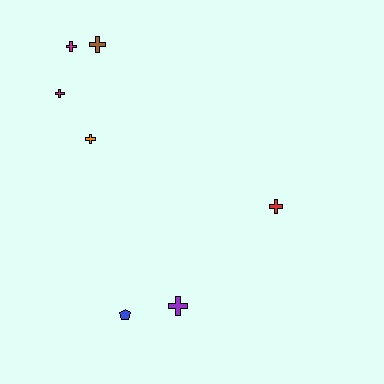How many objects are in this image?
There are 7 objects.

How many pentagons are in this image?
There is 1 pentagon.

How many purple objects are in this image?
There is 1 purple object.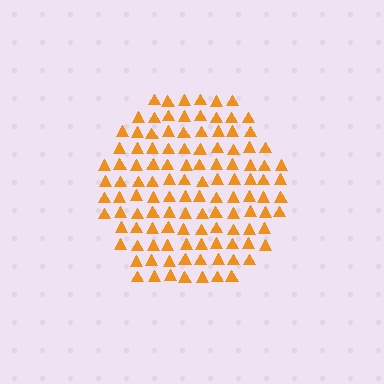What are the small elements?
The small elements are triangles.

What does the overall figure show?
The overall figure shows a hexagon.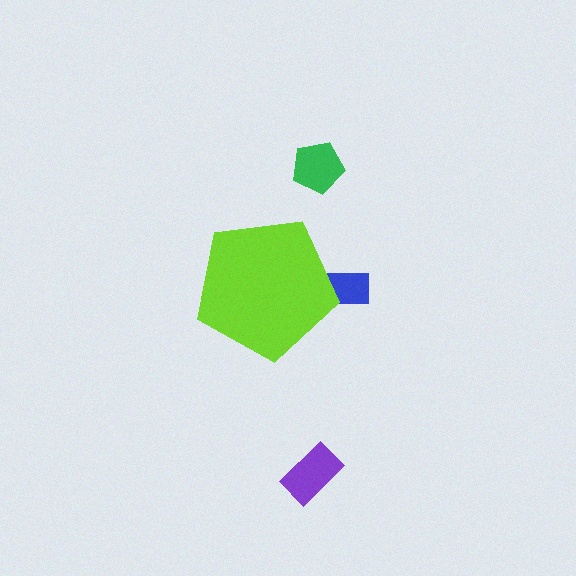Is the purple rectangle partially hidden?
No, the purple rectangle is fully visible.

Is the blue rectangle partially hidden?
Yes, the blue rectangle is partially hidden behind the lime pentagon.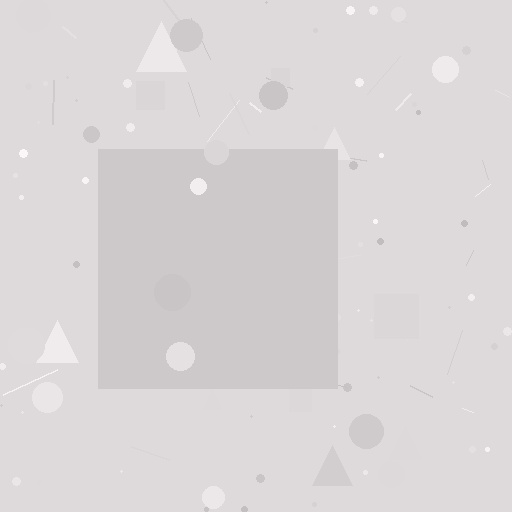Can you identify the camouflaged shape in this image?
The camouflaged shape is a square.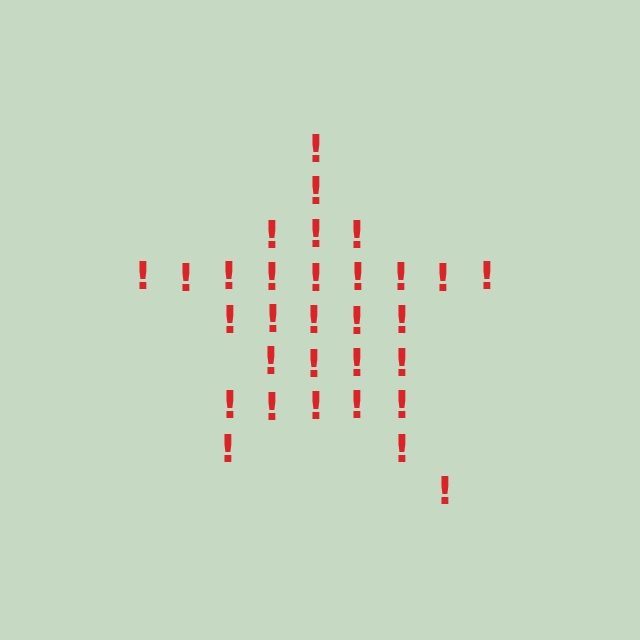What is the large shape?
The large shape is a star.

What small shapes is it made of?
It is made of small exclamation marks.